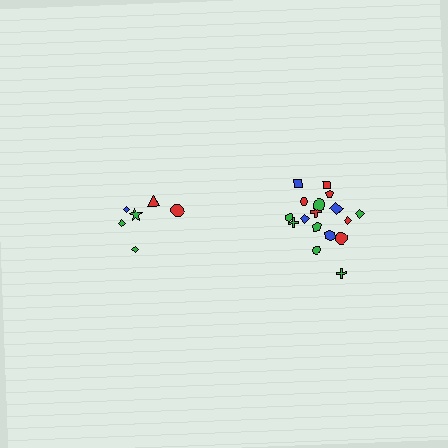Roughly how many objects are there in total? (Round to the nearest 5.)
Roughly 25 objects in total.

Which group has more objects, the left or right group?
The right group.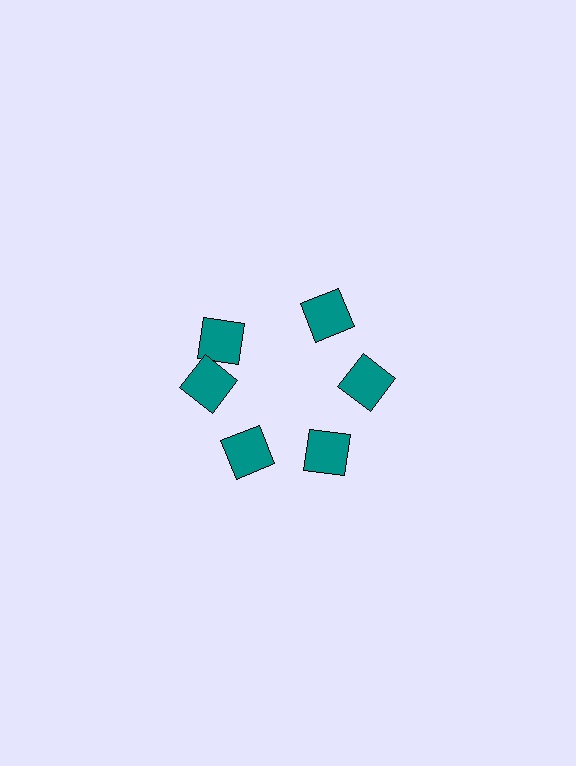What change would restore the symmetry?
The symmetry would be restored by rotating it back into even spacing with its neighbors so that all 6 squares sit at equal angles and equal distance from the center.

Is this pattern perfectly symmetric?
No. The 6 teal squares are arranged in a ring, but one element near the 11 o'clock position is rotated out of alignment along the ring, breaking the 6-fold rotational symmetry.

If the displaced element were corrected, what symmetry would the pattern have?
It would have 6-fold rotational symmetry — the pattern would map onto itself every 60 degrees.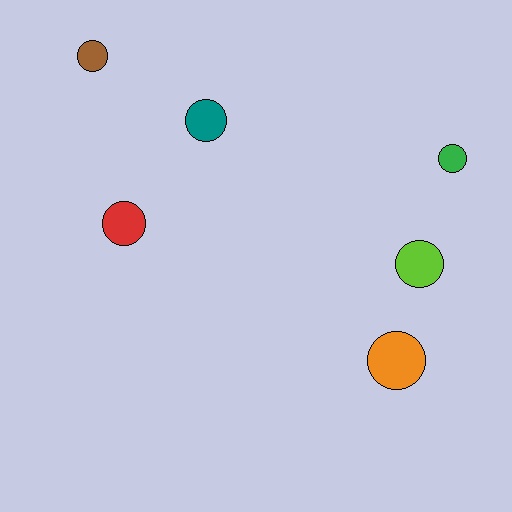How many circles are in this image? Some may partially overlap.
There are 6 circles.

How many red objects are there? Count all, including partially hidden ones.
There is 1 red object.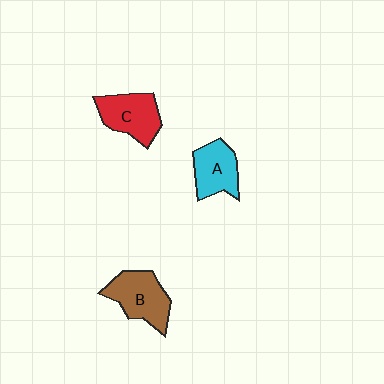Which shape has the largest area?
Shape B (brown).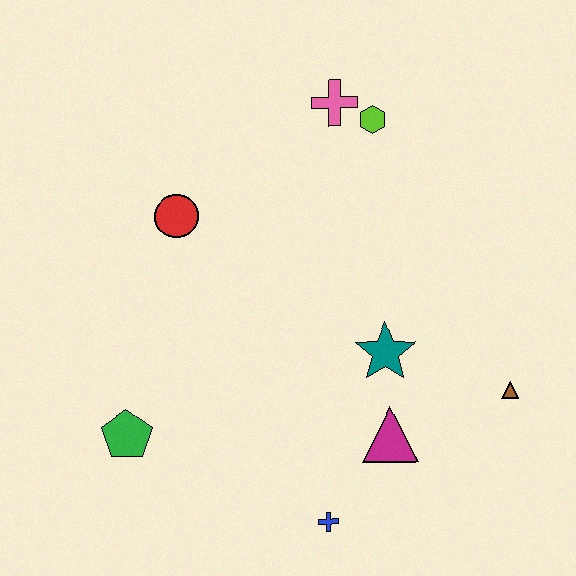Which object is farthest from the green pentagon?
The lime hexagon is farthest from the green pentagon.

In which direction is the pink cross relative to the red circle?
The pink cross is to the right of the red circle.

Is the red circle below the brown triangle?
No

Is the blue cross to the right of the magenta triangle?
No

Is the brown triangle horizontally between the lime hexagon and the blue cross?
No